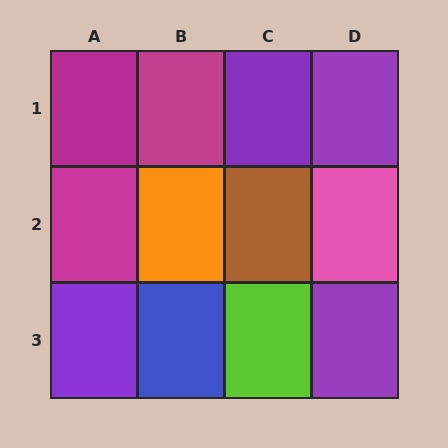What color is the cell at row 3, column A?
Purple.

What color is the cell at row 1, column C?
Purple.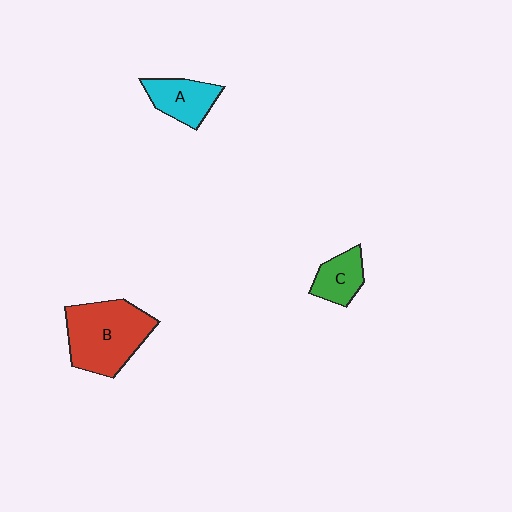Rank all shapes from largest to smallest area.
From largest to smallest: B (red), A (cyan), C (green).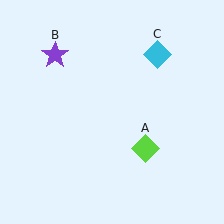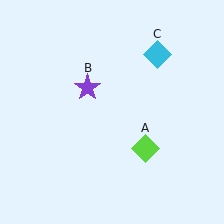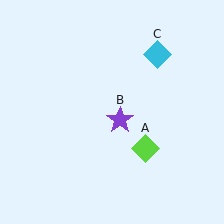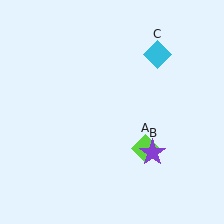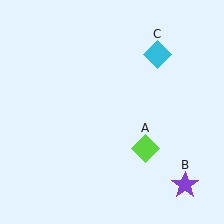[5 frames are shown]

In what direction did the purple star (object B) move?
The purple star (object B) moved down and to the right.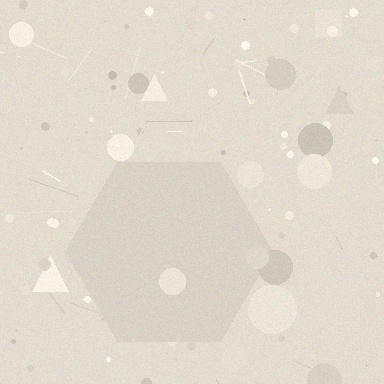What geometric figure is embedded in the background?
A hexagon is embedded in the background.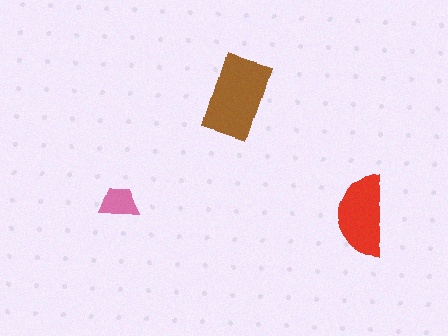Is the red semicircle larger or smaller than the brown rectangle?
Smaller.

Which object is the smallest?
The pink trapezoid.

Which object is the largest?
The brown rectangle.